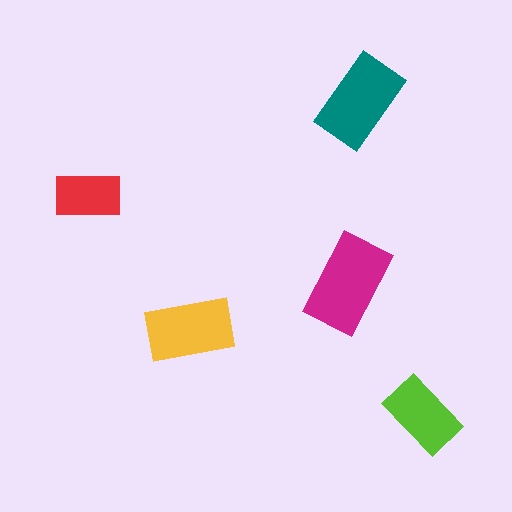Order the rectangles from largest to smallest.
the magenta one, the teal one, the yellow one, the lime one, the red one.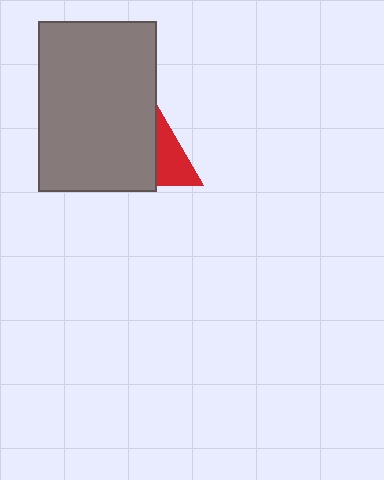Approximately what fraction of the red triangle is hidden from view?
Roughly 59% of the red triangle is hidden behind the gray rectangle.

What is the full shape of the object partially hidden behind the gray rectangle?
The partially hidden object is a red triangle.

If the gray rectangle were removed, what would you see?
You would see the complete red triangle.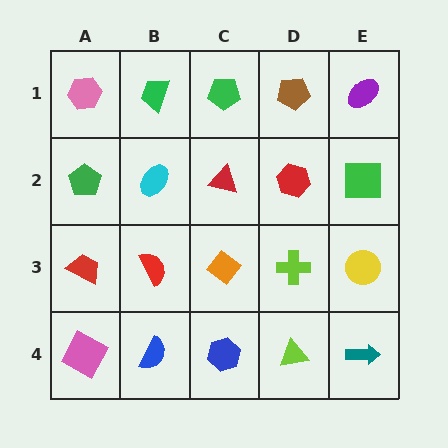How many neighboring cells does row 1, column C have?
3.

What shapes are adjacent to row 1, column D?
A red hexagon (row 2, column D), a green pentagon (row 1, column C), a purple ellipse (row 1, column E).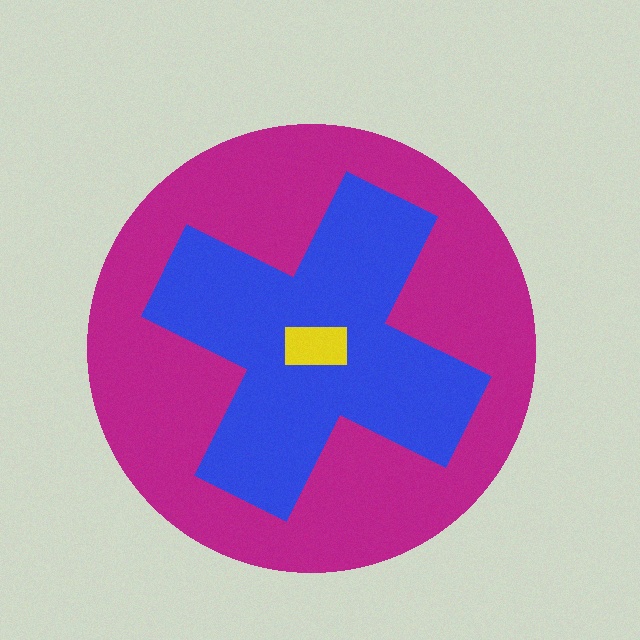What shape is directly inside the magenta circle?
The blue cross.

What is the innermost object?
The yellow rectangle.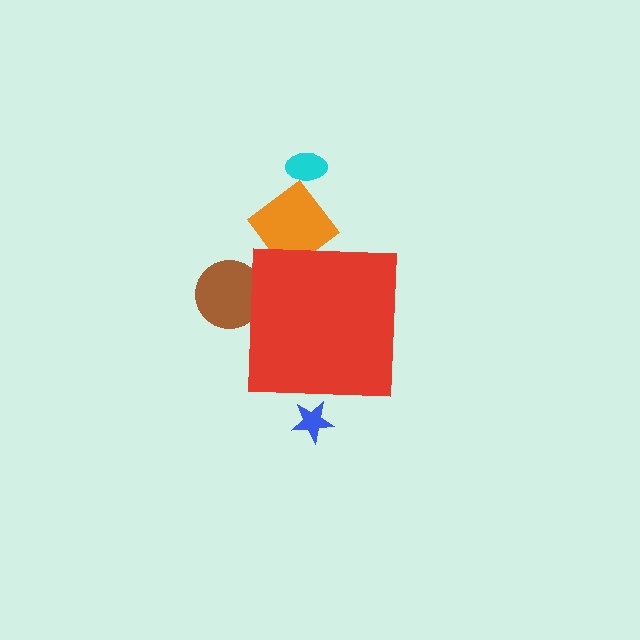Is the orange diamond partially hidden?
Yes, the orange diamond is partially hidden behind the red square.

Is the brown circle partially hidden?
Yes, the brown circle is partially hidden behind the red square.